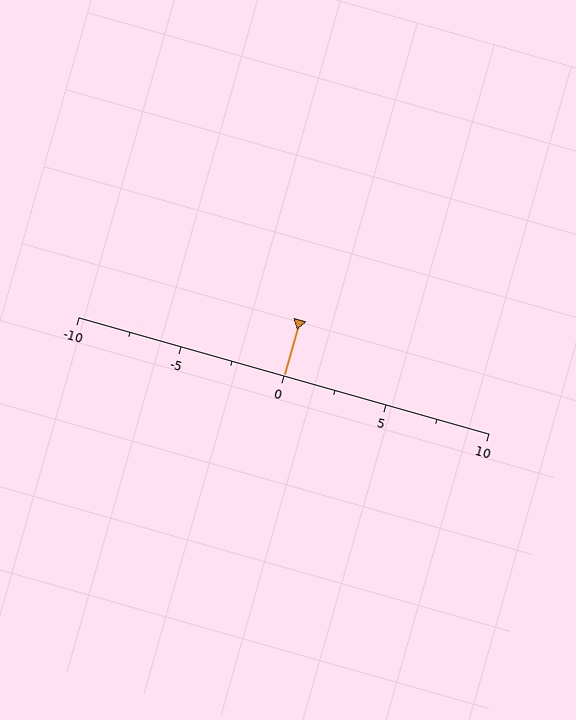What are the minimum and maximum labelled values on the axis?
The axis runs from -10 to 10.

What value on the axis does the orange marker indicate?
The marker indicates approximately 0.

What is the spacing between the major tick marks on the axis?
The major ticks are spaced 5 apart.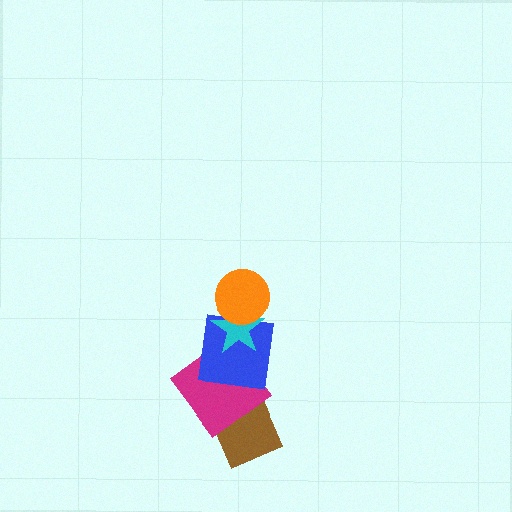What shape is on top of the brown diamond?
The magenta diamond is on top of the brown diamond.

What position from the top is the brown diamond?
The brown diamond is 5th from the top.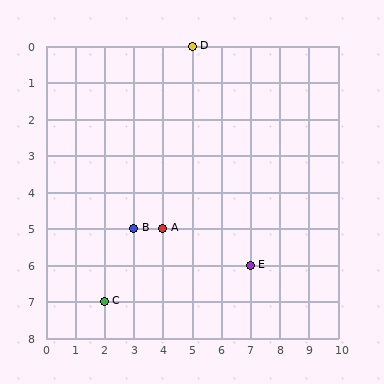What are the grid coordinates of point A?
Point A is at grid coordinates (4, 5).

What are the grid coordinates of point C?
Point C is at grid coordinates (2, 7).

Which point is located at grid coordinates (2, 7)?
Point C is at (2, 7).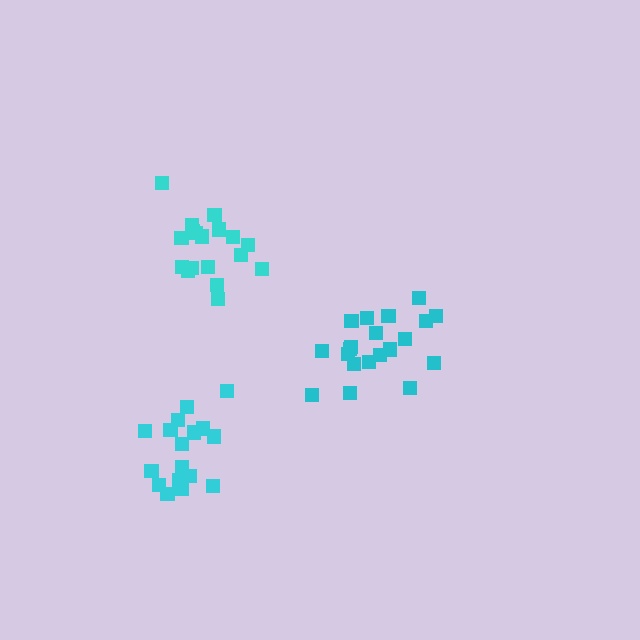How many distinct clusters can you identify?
There are 3 distinct clusters.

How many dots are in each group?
Group 1: 18 dots, Group 2: 20 dots, Group 3: 17 dots (55 total).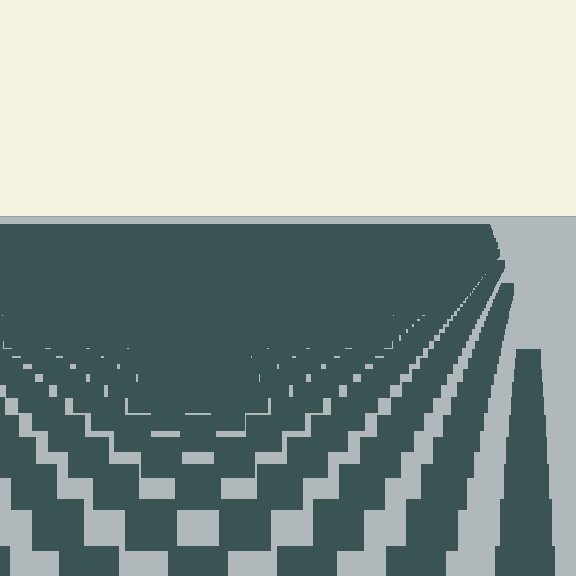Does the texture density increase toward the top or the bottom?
Density increases toward the top.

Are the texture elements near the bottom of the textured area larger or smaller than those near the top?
Larger. Near the bottom, elements are closer to the viewer and appear at a bigger on-screen size.